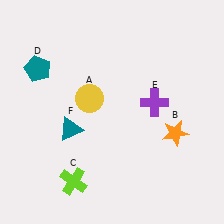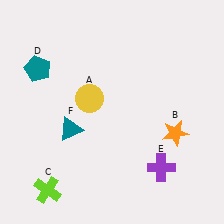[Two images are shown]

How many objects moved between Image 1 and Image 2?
2 objects moved between the two images.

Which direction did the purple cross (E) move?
The purple cross (E) moved down.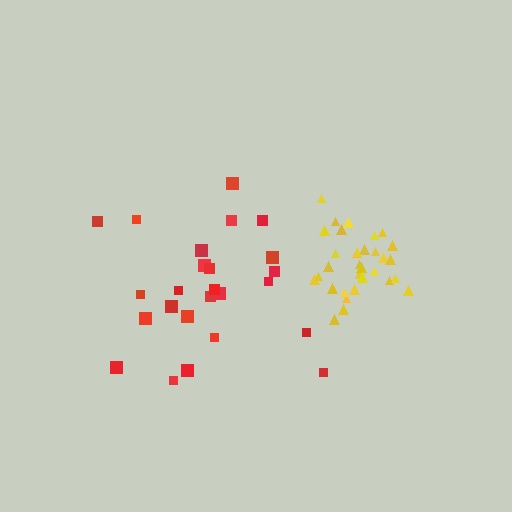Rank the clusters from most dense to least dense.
yellow, red.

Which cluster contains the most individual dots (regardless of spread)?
Yellow (33).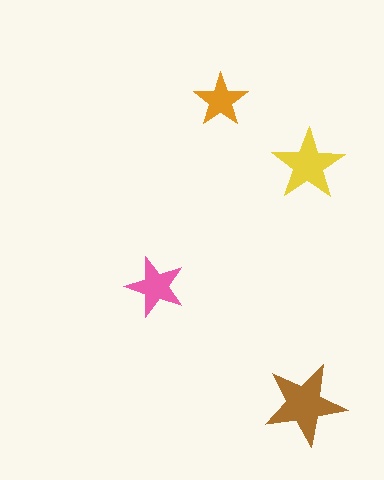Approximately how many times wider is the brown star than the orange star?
About 1.5 times wider.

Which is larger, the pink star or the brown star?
The brown one.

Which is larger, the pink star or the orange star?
The pink one.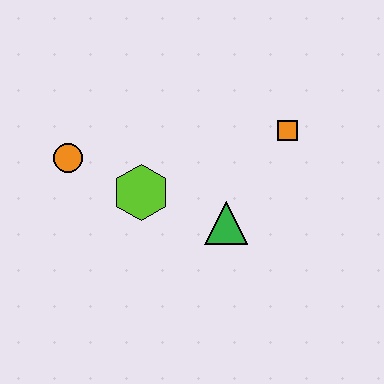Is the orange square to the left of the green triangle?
No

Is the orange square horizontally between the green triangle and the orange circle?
No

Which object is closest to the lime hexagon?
The orange circle is closest to the lime hexagon.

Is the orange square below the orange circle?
No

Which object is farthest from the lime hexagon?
The orange square is farthest from the lime hexagon.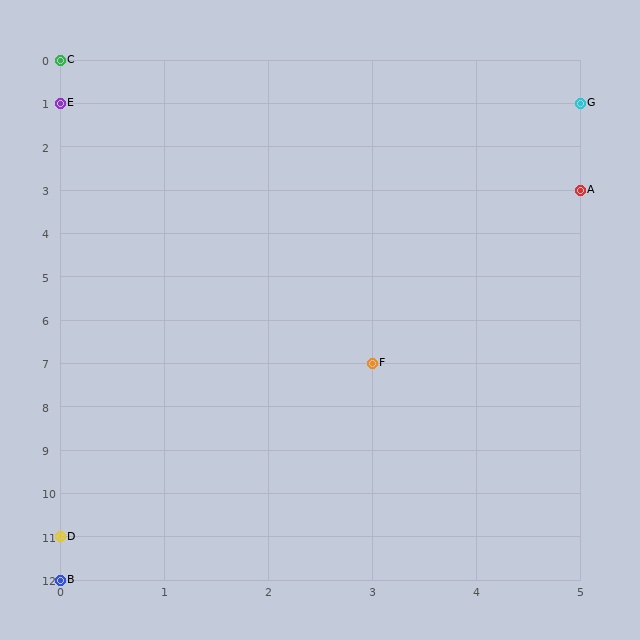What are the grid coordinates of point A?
Point A is at grid coordinates (5, 3).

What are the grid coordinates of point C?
Point C is at grid coordinates (0, 0).